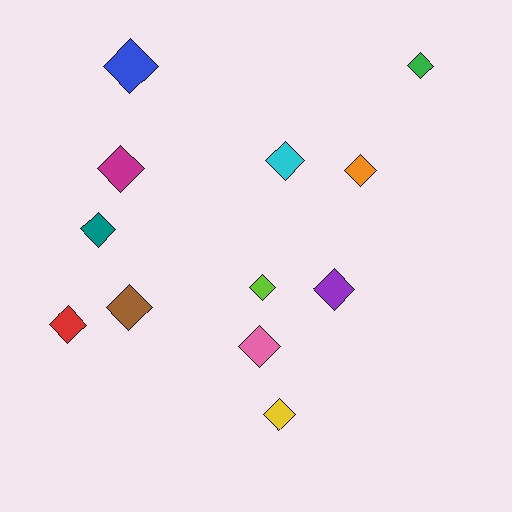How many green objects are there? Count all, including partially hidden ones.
There is 1 green object.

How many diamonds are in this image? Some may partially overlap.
There are 12 diamonds.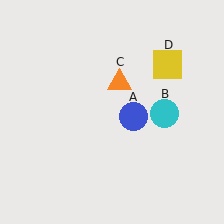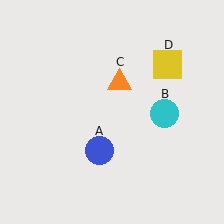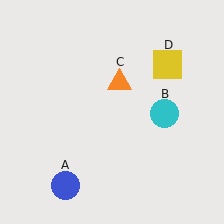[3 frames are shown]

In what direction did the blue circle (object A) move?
The blue circle (object A) moved down and to the left.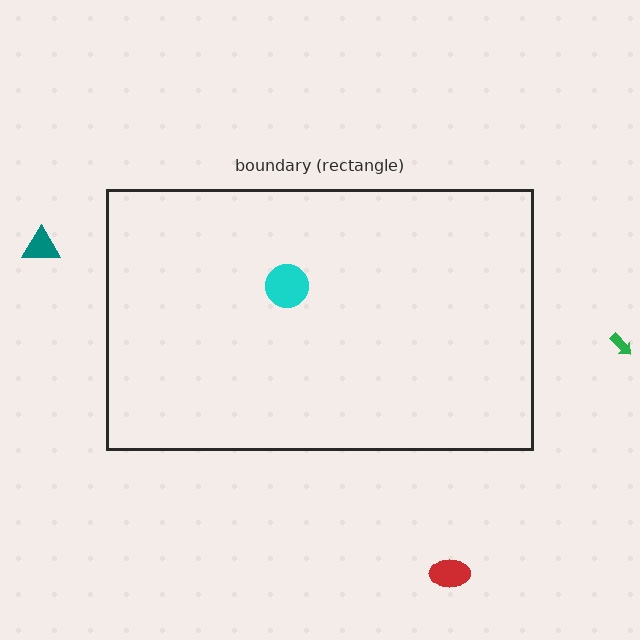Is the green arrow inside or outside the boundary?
Outside.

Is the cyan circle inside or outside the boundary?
Inside.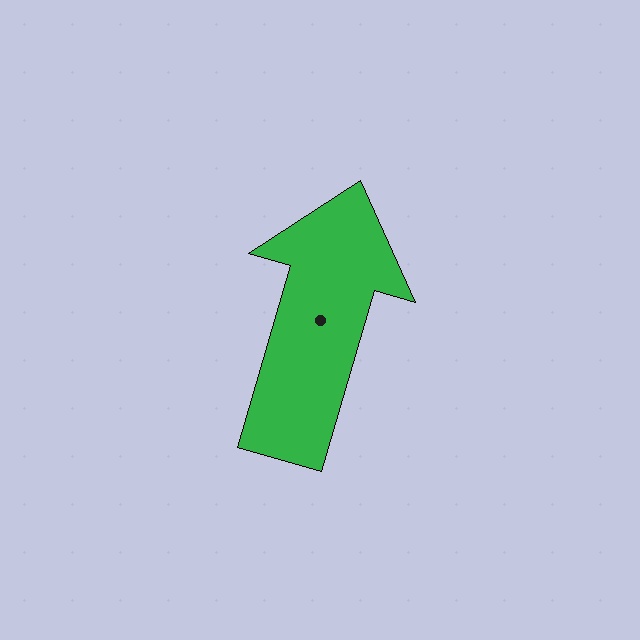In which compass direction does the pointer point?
North.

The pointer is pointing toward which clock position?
Roughly 1 o'clock.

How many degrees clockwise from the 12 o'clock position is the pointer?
Approximately 16 degrees.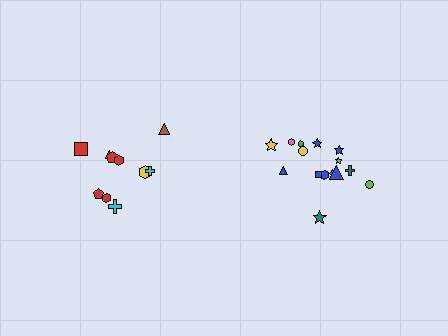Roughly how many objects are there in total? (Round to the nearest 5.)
Roughly 25 objects in total.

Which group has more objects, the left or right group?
The right group.